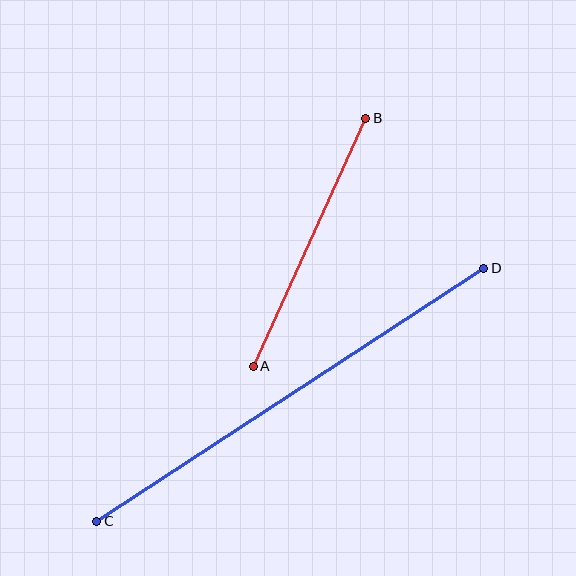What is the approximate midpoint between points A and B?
The midpoint is at approximately (309, 242) pixels.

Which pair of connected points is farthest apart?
Points C and D are farthest apart.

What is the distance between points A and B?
The distance is approximately 272 pixels.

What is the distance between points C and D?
The distance is approximately 462 pixels.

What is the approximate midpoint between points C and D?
The midpoint is at approximately (290, 395) pixels.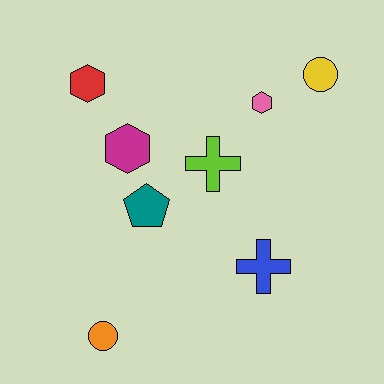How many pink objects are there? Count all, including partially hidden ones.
There is 1 pink object.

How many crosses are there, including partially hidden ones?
There are 2 crosses.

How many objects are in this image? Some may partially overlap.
There are 8 objects.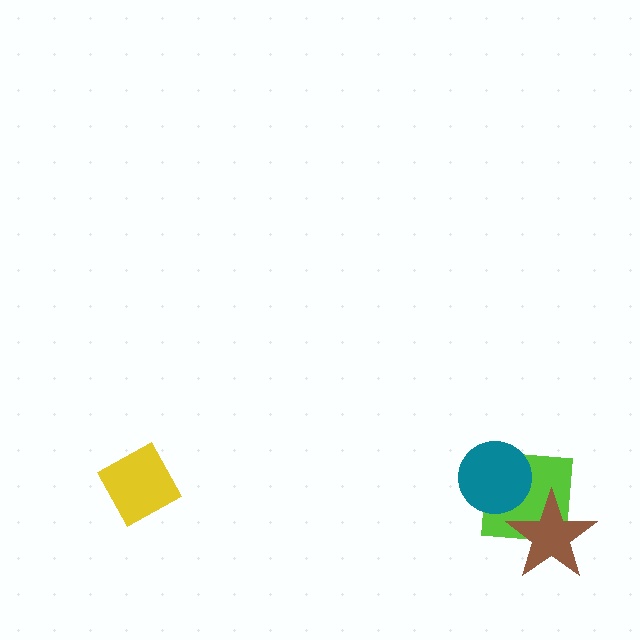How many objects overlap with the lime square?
2 objects overlap with the lime square.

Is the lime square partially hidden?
Yes, it is partially covered by another shape.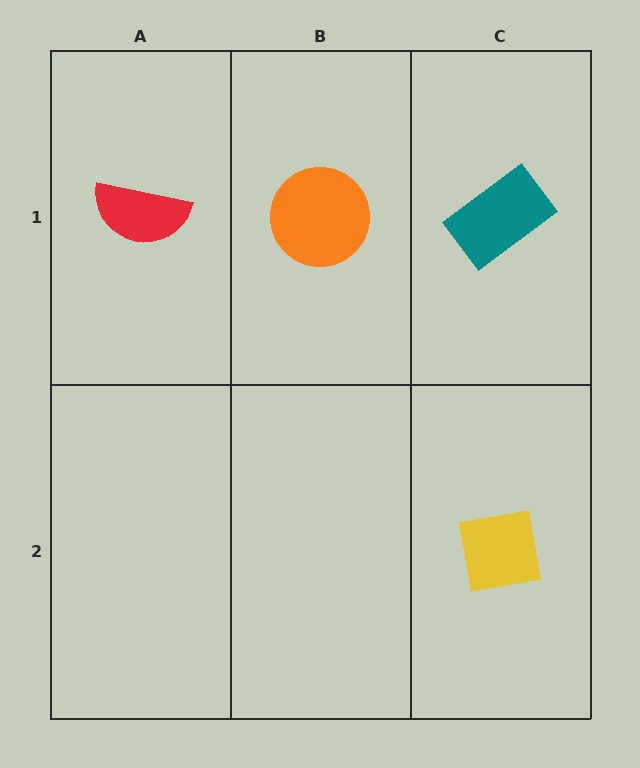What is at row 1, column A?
A red semicircle.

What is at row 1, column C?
A teal rectangle.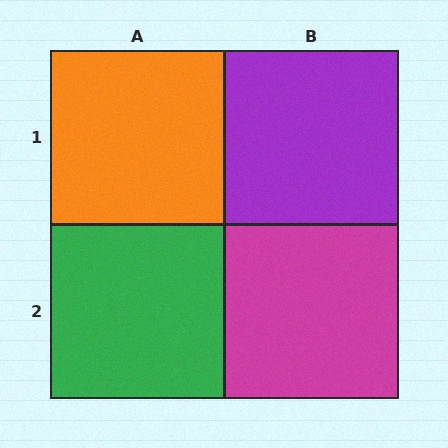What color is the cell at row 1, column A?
Orange.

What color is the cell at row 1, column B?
Purple.